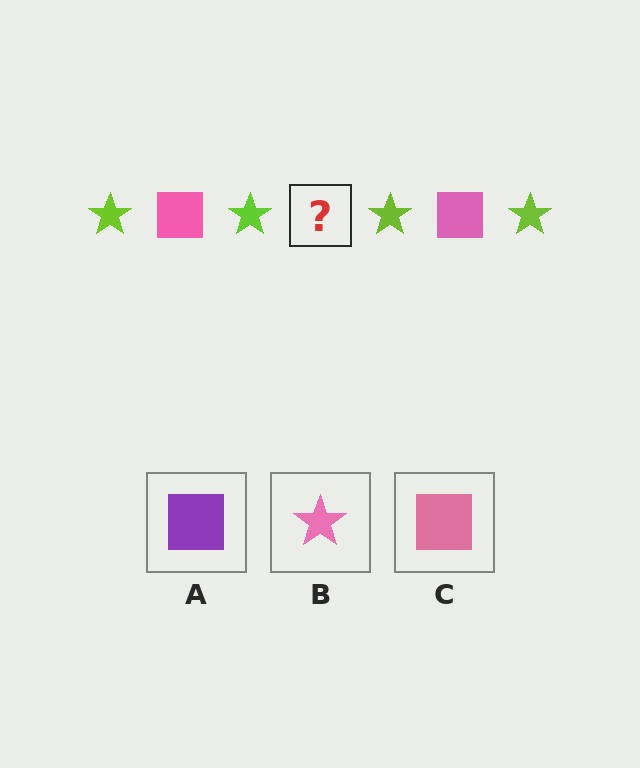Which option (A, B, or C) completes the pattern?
C.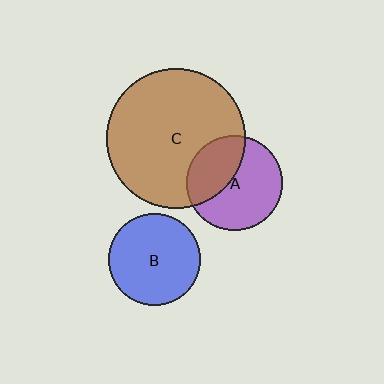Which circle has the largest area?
Circle C (brown).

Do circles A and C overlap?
Yes.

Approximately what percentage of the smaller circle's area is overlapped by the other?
Approximately 40%.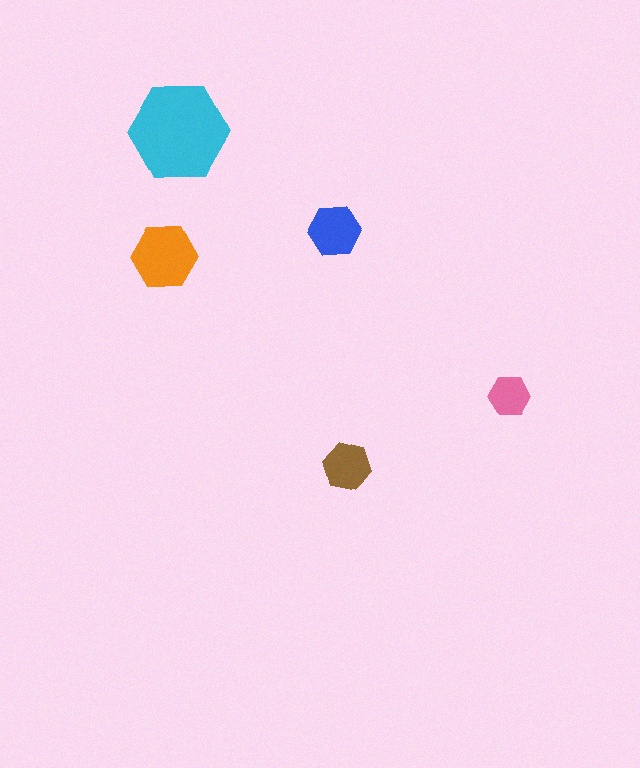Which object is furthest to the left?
The orange hexagon is leftmost.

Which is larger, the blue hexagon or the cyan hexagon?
The cyan one.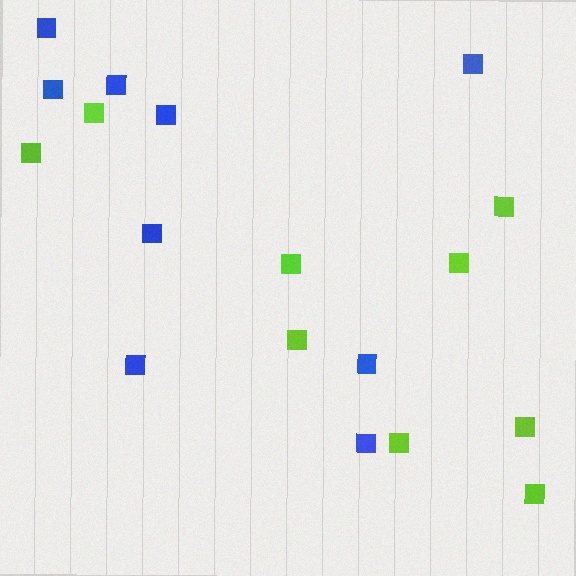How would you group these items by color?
There are 2 groups: one group of lime squares (9) and one group of blue squares (9).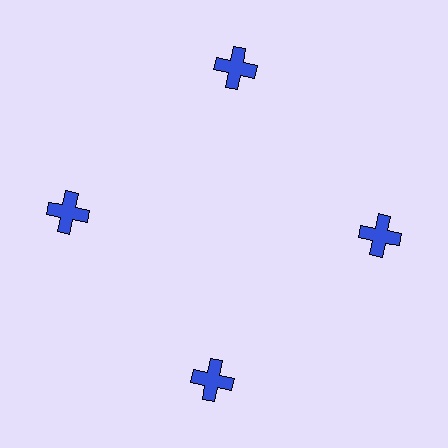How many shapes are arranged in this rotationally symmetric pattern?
There are 4 shapes, arranged in 4 groups of 1.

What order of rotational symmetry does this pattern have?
This pattern has 4-fold rotational symmetry.